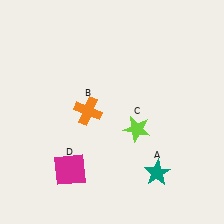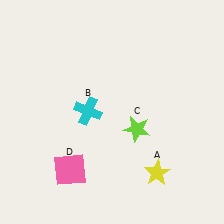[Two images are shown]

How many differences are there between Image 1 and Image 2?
There are 3 differences between the two images.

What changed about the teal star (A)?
In Image 1, A is teal. In Image 2, it changed to yellow.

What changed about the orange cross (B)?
In Image 1, B is orange. In Image 2, it changed to cyan.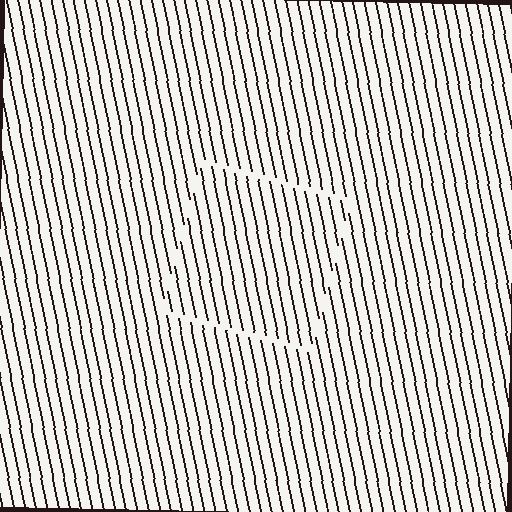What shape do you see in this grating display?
An illusory square. The interior of the shape contains the same grating, shifted by half a period — the contour is defined by the phase discontinuity where line-ends from the inner and outer gratings abut.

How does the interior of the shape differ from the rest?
The interior of the shape contains the same grating, shifted by half a period — the contour is defined by the phase discontinuity where line-ends from the inner and outer gratings abut.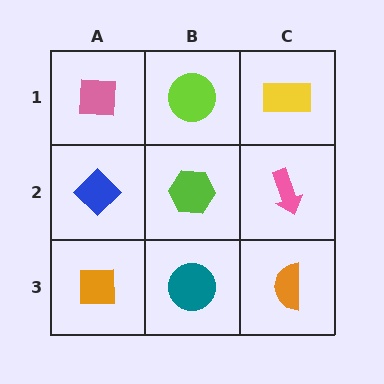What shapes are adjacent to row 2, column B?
A lime circle (row 1, column B), a teal circle (row 3, column B), a blue diamond (row 2, column A), a pink arrow (row 2, column C).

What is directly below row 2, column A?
An orange square.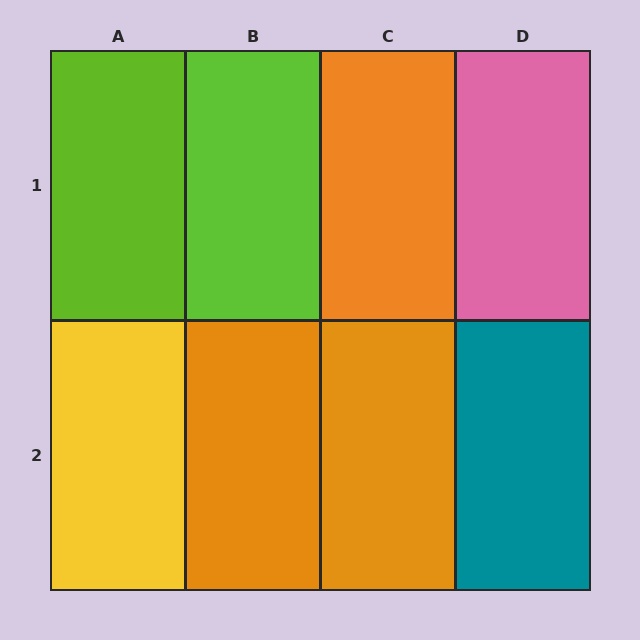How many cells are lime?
2 cells are lime.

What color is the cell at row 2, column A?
Yellow.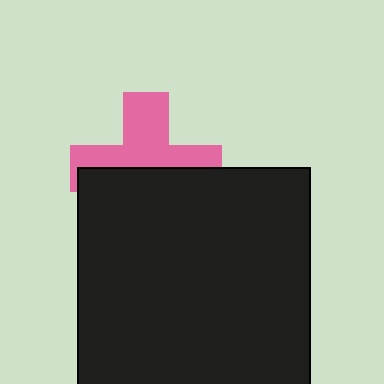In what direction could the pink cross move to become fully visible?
The pink cross could move up. That would shift it out from behind the black square entirely.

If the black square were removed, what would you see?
You would see the complete pink cross.